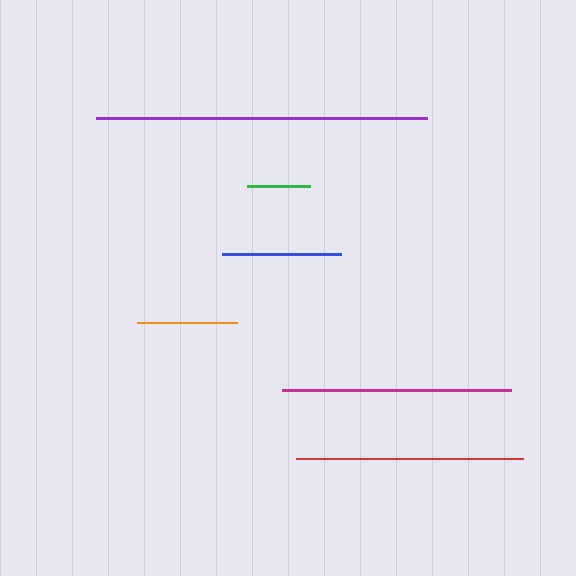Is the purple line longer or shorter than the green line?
The purple line is longer than the green line.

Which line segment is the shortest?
The green line is the shortest at approximately 63 pixels.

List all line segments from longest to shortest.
From longest to shortest: purple, magenta, red, blue, orange, green.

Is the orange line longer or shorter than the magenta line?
The magenta line is longer than the orange line.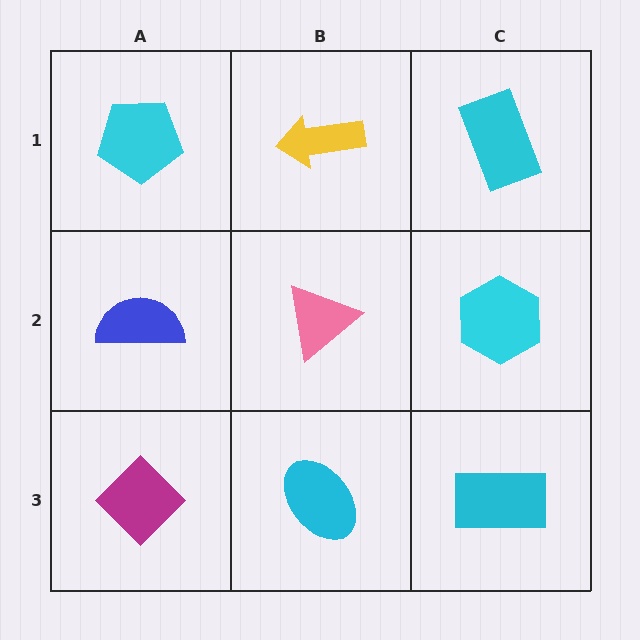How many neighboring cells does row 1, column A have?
2.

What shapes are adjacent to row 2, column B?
A yellow arrow (row 1, column B), a cyan ellipse (row 3, column B), a blue semicircle (row 2, column A), a cyan hexagon (row 2, column C).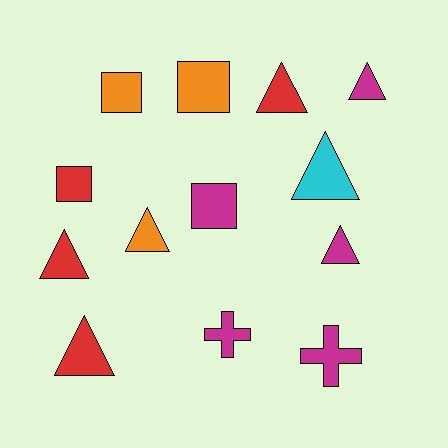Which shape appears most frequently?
Triangle, with 7 objects.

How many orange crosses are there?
There are no orange crosses.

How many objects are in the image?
There are 13 objects.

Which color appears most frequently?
Magenta, with 5 objects.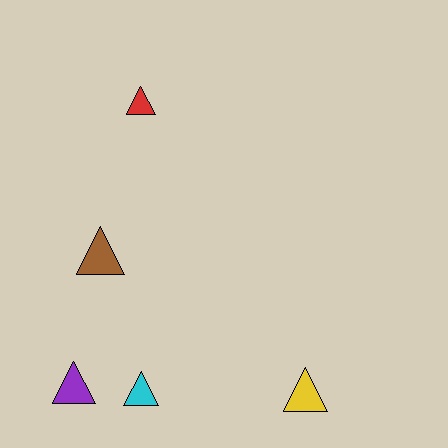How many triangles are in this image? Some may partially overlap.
There are 5 triangles.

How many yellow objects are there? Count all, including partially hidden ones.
There is 1 yellow object.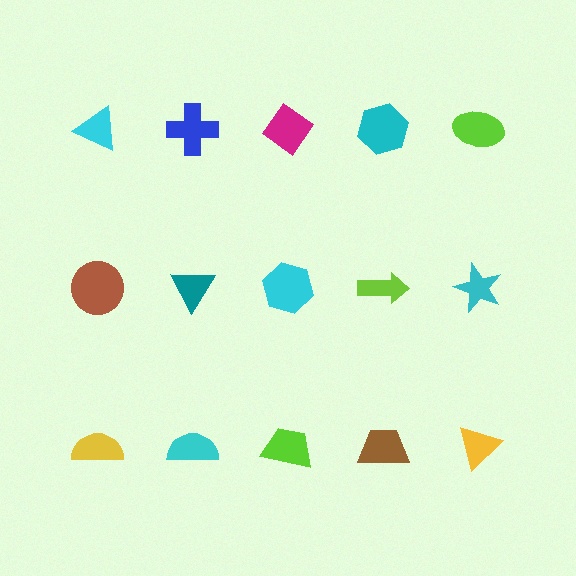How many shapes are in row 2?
5 shapes.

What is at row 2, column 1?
A brown circle.